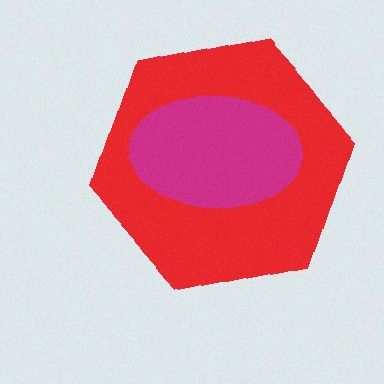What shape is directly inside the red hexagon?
The magenta ellipse.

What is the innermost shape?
The magenta ellipse.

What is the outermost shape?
The red hexagon.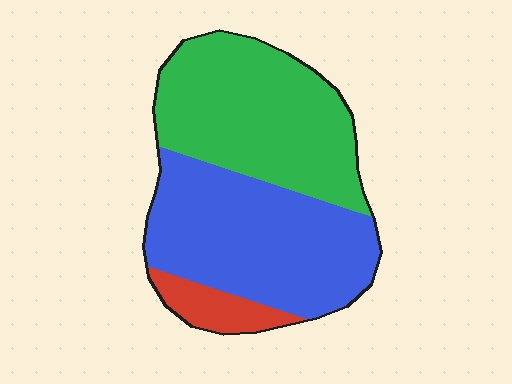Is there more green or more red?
Green.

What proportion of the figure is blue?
Blue takes up between a quarter and a half of the figure.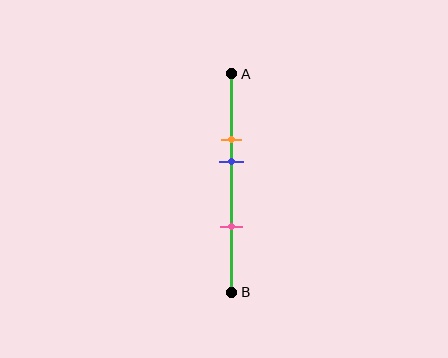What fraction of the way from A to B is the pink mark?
The pink mark is approximately 70% (0.7) of the way from A to B.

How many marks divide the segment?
There are 3 marks dividing the segment.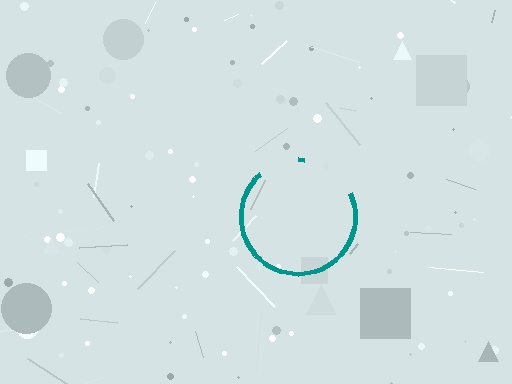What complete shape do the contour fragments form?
The contour fragments form a circle.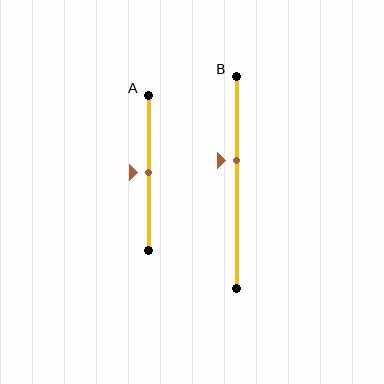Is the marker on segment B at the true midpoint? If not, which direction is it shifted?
No, the marker on segment B is shifted upward by about 11% of the segment length.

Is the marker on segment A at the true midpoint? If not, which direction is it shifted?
Yes, the marker on segment A is at the true midpoint.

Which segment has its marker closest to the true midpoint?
Segment A has its marker closest to the true midpoint.